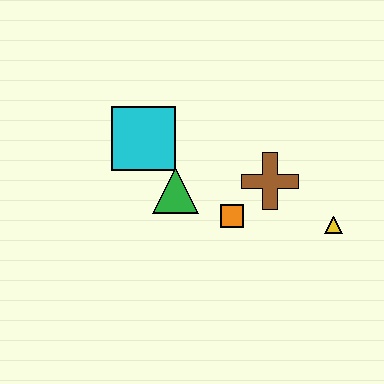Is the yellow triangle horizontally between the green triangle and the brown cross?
No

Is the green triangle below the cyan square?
Yes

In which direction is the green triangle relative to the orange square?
The green triangle is to the left of the orange square.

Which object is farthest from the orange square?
The cyan square is farthest from the orange square.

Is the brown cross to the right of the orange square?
Yes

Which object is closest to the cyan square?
The green triangle is closest to the cyan square.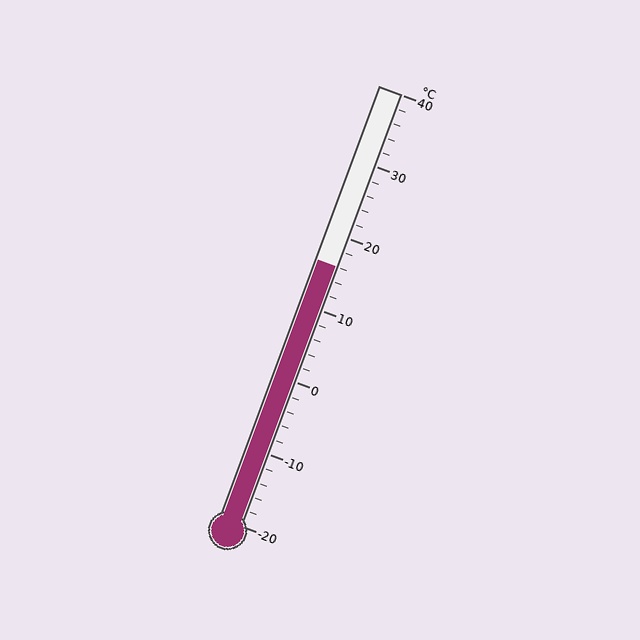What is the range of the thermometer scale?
The thermometer scale ranges from -20°C to 40°C.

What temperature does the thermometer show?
The thermometer shows approximately 16°C.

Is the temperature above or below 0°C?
The temperature is above 0°C.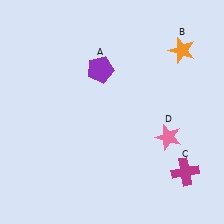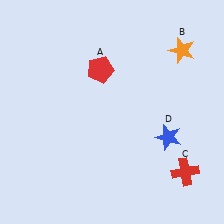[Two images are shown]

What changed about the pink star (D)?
In Image 1, D is pink. In Image 2, it changed to blue.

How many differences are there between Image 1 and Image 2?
There are 3 differences between the two images.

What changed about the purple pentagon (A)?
In Image 1, A is purple. In Image 2, it changed to red.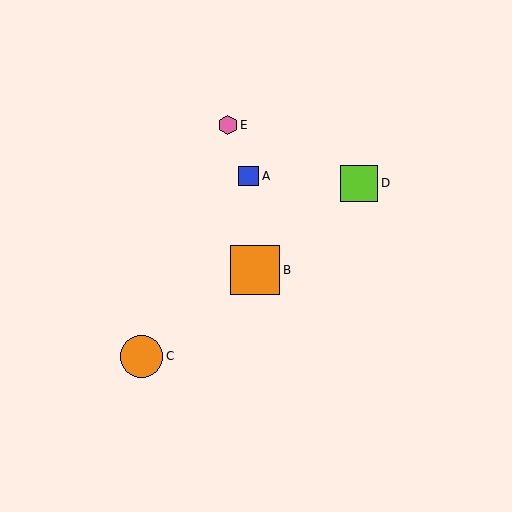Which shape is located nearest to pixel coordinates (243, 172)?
The blue square (labeled A) at (249, 176) is nearest to that location.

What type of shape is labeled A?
Shape A is a blue square.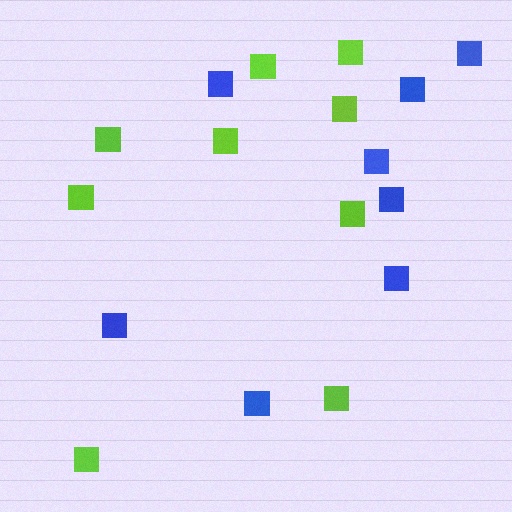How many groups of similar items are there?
There are 2 groups: one group of blue squares (8) and one group of lime squares (9).